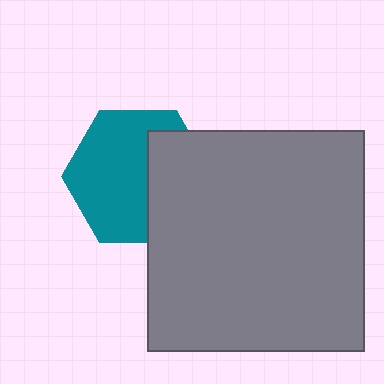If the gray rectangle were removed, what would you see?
You would see the complete teal hexagon.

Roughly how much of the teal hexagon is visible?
About half of it is visible (roughly 63%).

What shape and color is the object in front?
The object in front is a gray rectangle.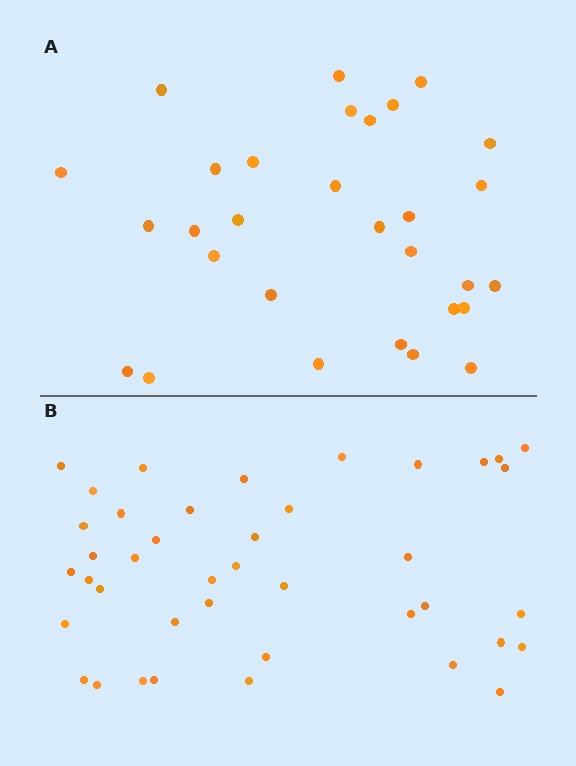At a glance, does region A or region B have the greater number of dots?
Region B (the bottom region) has more dots.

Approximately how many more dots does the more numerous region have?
Region B has roughly 12 or so more dots than region A.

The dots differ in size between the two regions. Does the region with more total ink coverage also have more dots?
No. Region A has more total ink coverage because its dots are larger, but region B actually contains more individual dots. Total area can be misleading — the number of items is what matters here.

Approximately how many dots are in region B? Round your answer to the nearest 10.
About 40 dots. (The exact count is 41, which rounds to 40.)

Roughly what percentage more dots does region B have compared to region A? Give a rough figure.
About 35% more.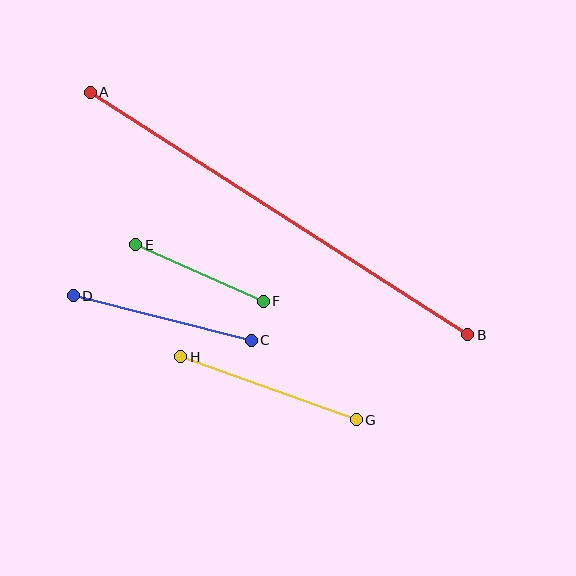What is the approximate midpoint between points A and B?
The midpoint is at approximately (279, 214) pixels.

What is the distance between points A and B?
The distance is approximately 449 pixels.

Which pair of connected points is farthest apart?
Points A and B are farthest apart.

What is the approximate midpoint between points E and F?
The midpoint is at approximately (200, 273) pixels.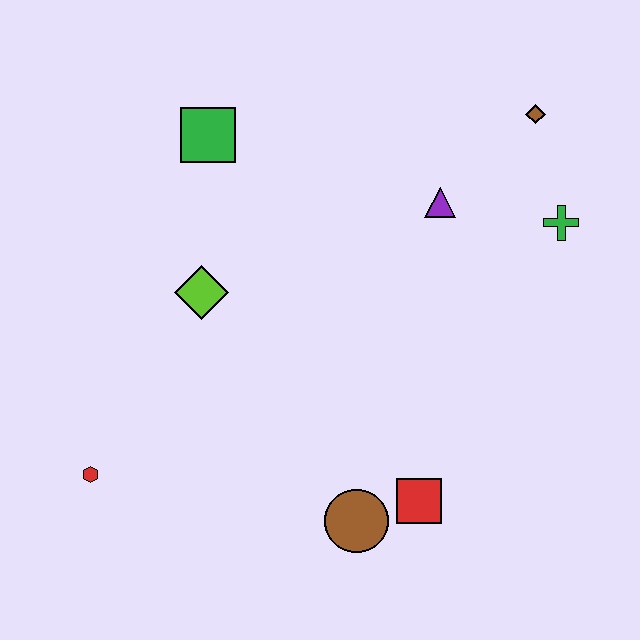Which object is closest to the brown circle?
The red square is closest to the brown circle.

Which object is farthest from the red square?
The green square is farthest from the red square.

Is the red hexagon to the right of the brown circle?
No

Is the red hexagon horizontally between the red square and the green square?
No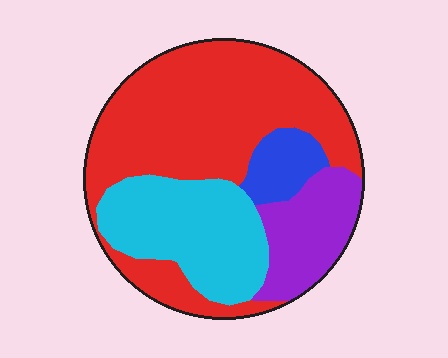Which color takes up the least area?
Blue, at roughly 5%.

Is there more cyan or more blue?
Cyan.